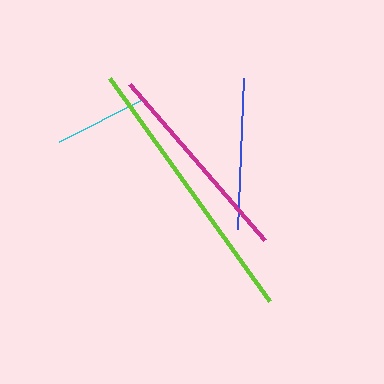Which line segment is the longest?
The lime line is the longest at approximately 274 pixels.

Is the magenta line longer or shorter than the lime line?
The lime line is longer than the magenta line.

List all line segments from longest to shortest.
From longest to shortest: lime, magenta, blue, cyan.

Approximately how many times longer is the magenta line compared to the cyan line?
The magenta line is approximately 2.2 times the length of the cyan line.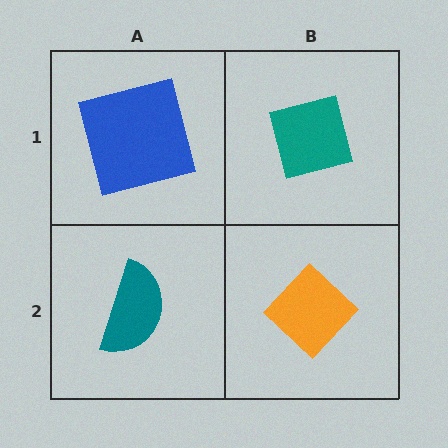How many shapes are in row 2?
2 shapes.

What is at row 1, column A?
A blue square.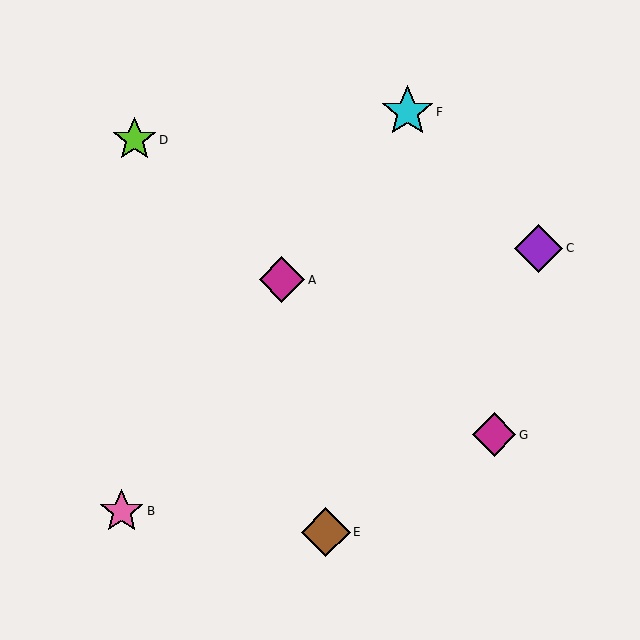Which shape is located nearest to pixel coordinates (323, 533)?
The brown diamond (labeled E) at (326, 532) is nearest to that location.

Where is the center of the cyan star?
The center of the cyan star is at (408, 112).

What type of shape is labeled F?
Shape F is a cyan star.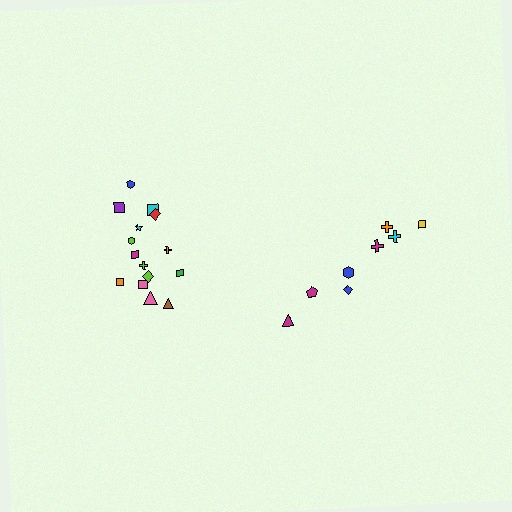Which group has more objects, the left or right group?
The left group.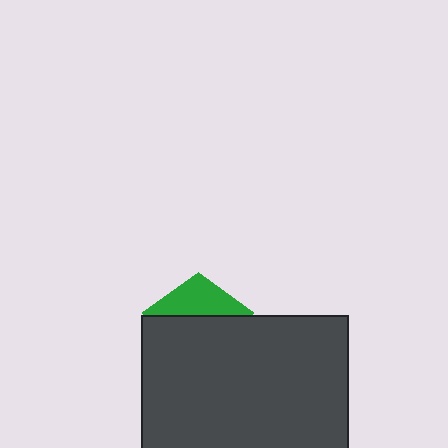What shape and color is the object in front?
The object in front is a dark gray rectangle.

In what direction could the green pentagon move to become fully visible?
The green pentagon could move up. That would shift it out from behind the dark gray rectangle entirely.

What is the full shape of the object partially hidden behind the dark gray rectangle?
The partially hidden object is a green pentagon.